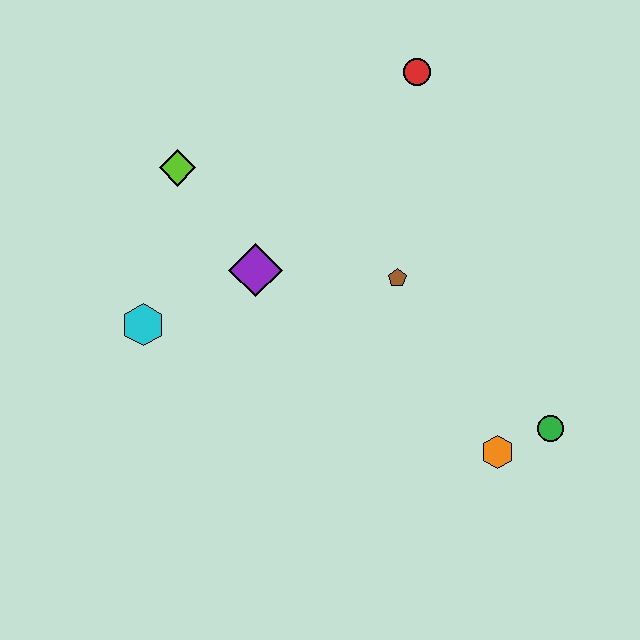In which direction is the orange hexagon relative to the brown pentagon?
The orange hexagon is below the brown pentagon.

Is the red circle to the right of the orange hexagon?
No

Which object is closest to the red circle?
The brown pentagon is closest to the red circle.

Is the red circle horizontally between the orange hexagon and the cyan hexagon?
Yes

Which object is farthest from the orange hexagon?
The lime diamond is farthest from the orange hexagon.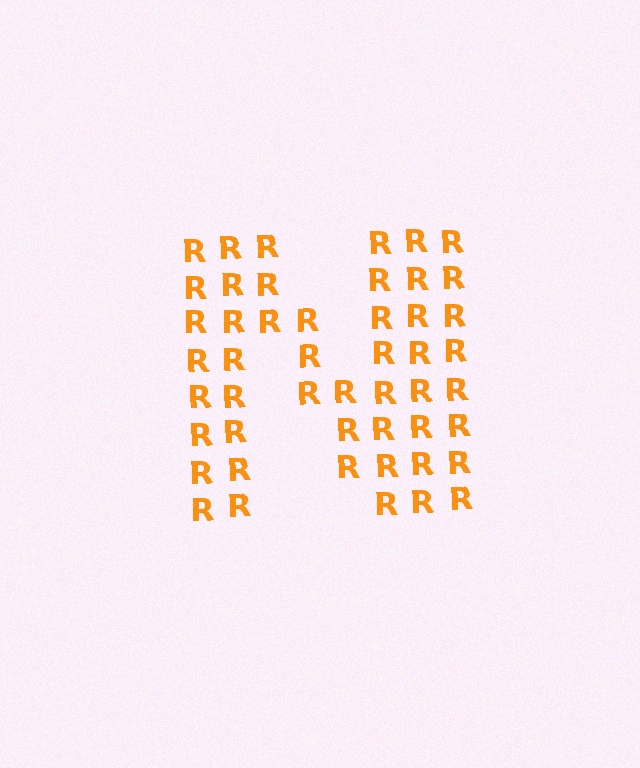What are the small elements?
The small elements are letter R's.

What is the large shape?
The large shape is the letter N.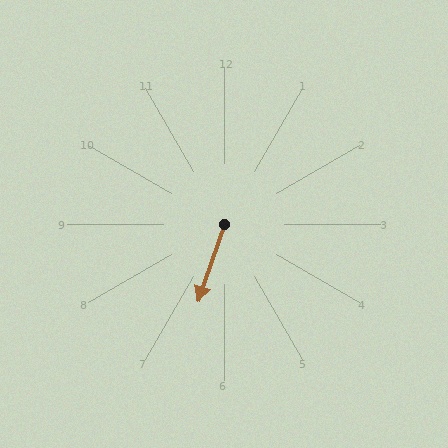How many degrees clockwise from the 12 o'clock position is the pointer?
Approximately 199 degrees.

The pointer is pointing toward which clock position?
Roughly 7 o'clock.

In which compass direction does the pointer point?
South.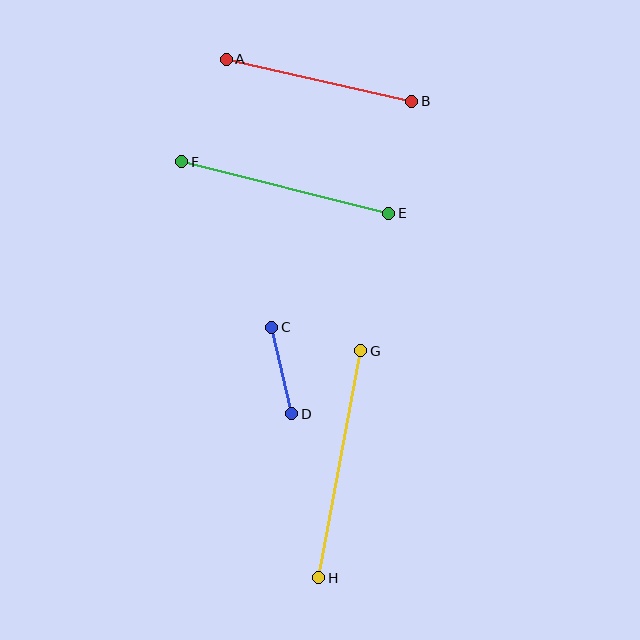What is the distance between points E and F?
The distance is approximately 213 pixels.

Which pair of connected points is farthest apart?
Points G and H are farthest apart.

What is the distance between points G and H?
The distance is approximately 231 pixels.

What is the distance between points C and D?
The distance is approximately 89 pixels.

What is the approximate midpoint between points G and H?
The midpoint is at approximately (340, 464) pixels.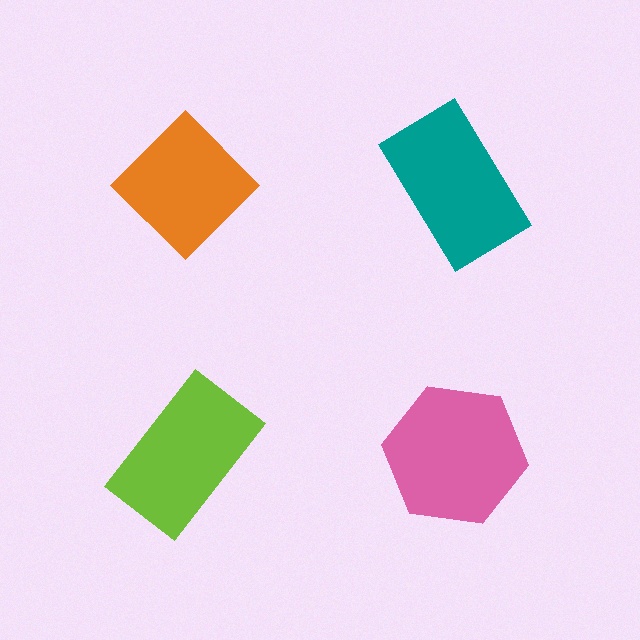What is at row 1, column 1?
An orange diamond.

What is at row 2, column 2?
A pink hexagon.